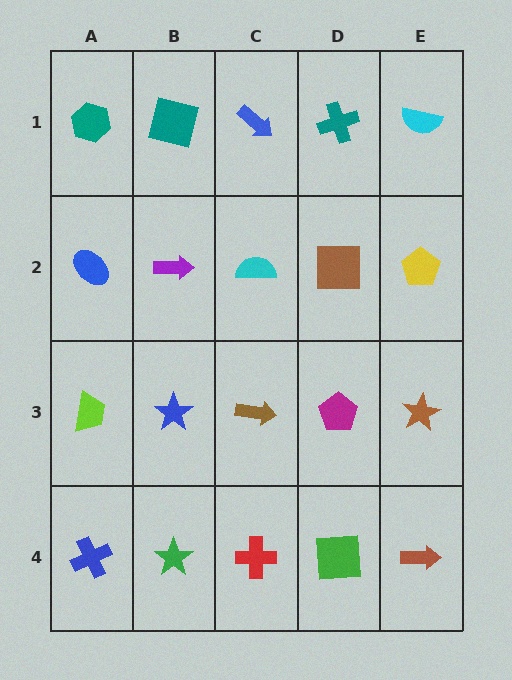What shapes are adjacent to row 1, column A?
A blue ellipse (row 2, column A), a teal square (row 1, column B).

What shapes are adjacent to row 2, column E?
A cyan semicircle (row 1, column E), a brown star (row 3, column E), a brown square (row 2, column D).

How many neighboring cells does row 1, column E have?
2.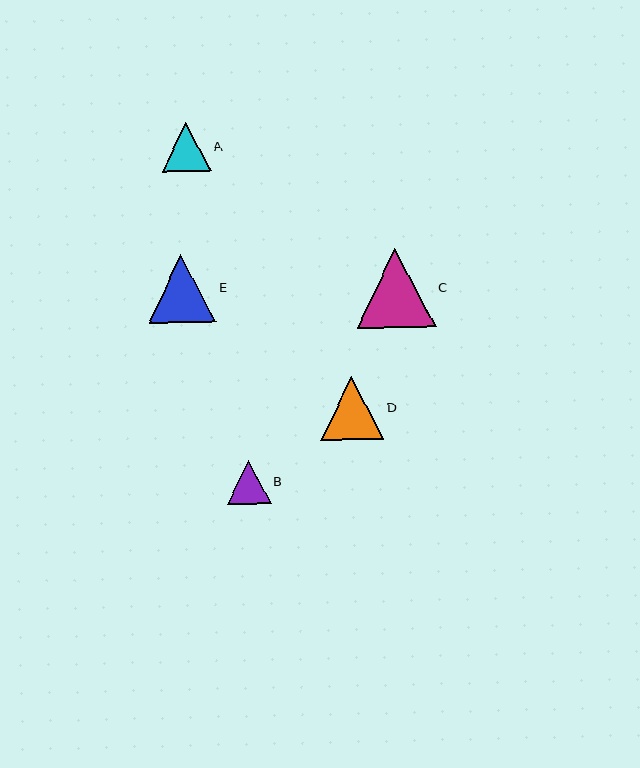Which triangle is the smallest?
Triangle B is the smallest with a size of approximately 44 pixels.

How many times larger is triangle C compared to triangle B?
Triangle C is approximately 1.8 times the size of triangle B.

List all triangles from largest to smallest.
From largest to smallest: C, E, D, A, B.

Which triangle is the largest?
Triangle C is the largest with a size of approximately 79 pixels.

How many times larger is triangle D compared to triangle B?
Triangle D is approximately 1.4 times the size of triangle B.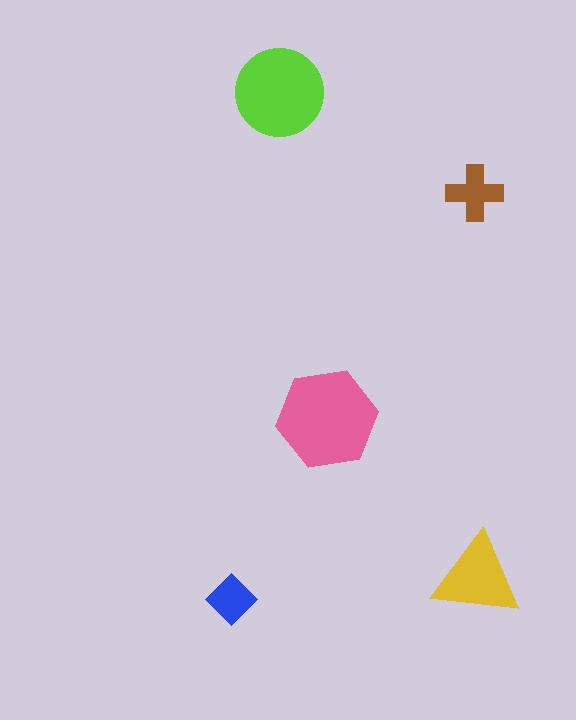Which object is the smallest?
The blue diamond.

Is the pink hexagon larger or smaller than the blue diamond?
Larger.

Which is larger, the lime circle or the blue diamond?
The lime circle.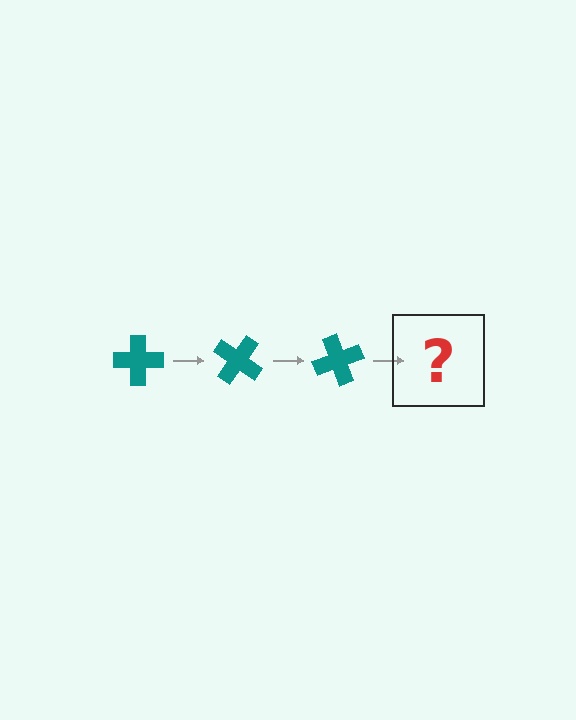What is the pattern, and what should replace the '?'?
The pattern is that the cross rotates 35 degrees each step. The '?' should be a teal cross rotated 105 degrees.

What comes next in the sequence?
The next element should be a teal cross rotated 105 degrees.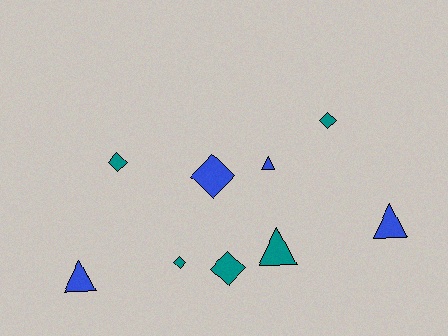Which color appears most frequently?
Teal, with 5 objects.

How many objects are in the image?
There are 9 objects.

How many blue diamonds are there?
There is 1 blue diamond.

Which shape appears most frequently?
Diamond, with 5 objects.